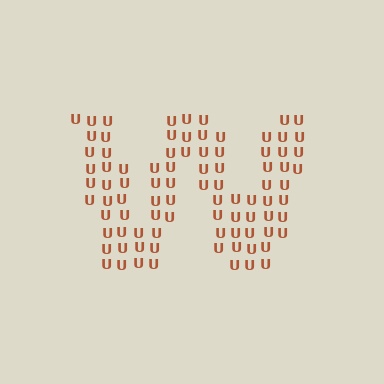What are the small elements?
The small elements are letter U's.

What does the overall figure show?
The overall figure shows the letter W.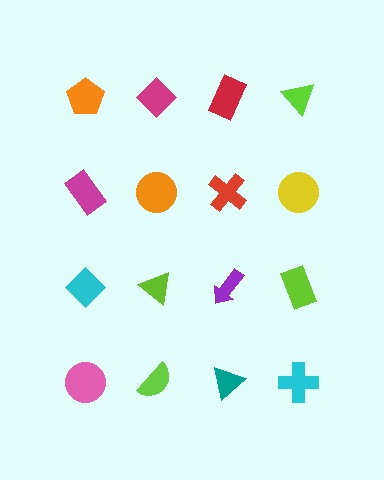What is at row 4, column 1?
A pink circle.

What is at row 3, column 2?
A lime triangle.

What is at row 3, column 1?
A cyan diamond.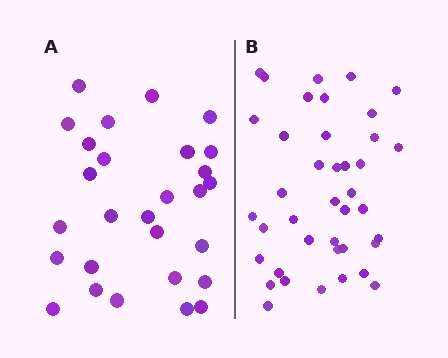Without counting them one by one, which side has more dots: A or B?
Region B (the right region) has more dots.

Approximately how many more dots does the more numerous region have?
Region B has roughly 12 or so more dots than region A.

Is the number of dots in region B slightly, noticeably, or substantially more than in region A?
Region B has noticeably more, but not dramatically so. The ratio is roughly 1.4 to 1.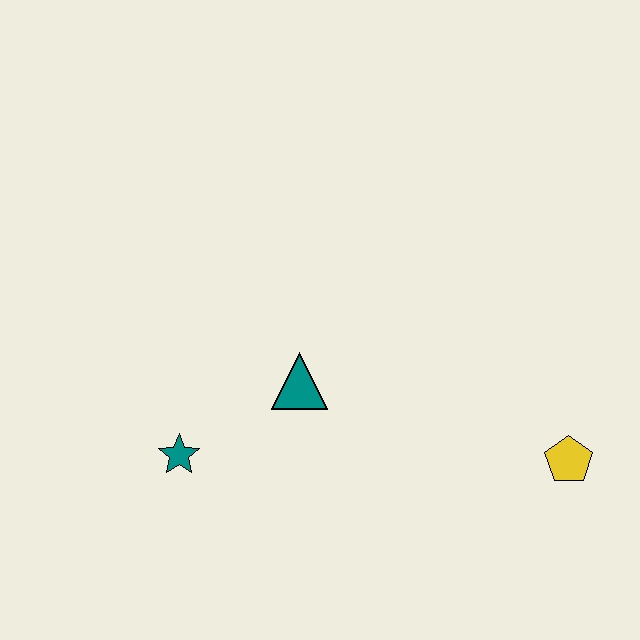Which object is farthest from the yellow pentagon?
The teal star is farthest from the yellow pentagon.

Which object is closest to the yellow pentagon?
The teal triangle is closest to the yellow pentagon.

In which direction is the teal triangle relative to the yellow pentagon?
The teal triangle is to the left of the yellow pentagon.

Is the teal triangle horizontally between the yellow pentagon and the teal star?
Yes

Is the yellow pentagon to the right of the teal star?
Yes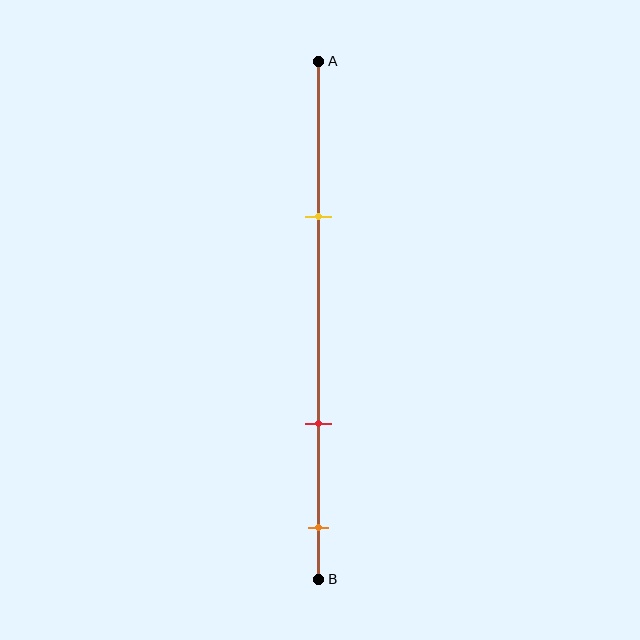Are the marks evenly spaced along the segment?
No, the marks are not evenly spaced.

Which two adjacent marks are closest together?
The red and orange marks are the closest adjacent pair.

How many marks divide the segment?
There are 3 marks dividing the segment.